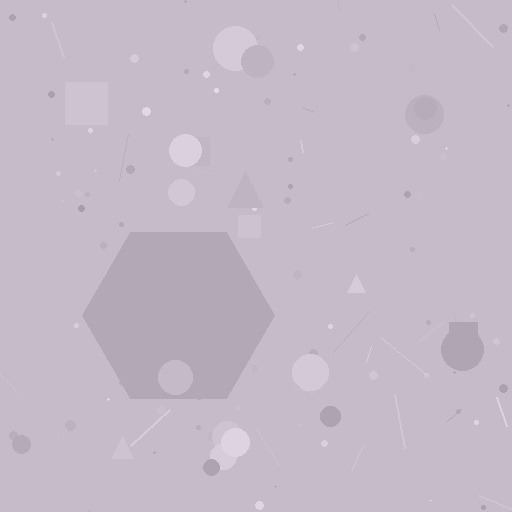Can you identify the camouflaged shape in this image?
The camouflaged shape is a hexagon.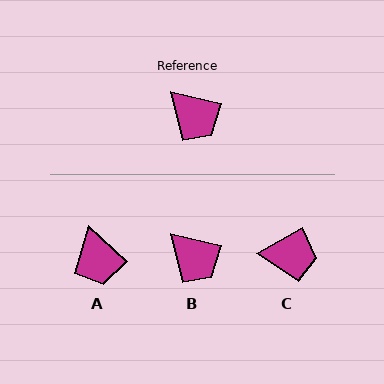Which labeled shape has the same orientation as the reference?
B.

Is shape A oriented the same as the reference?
No, it is off by about 30 degrees.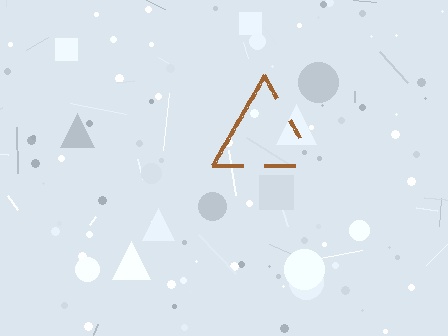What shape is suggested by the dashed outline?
The dashed outline suggests a triangle.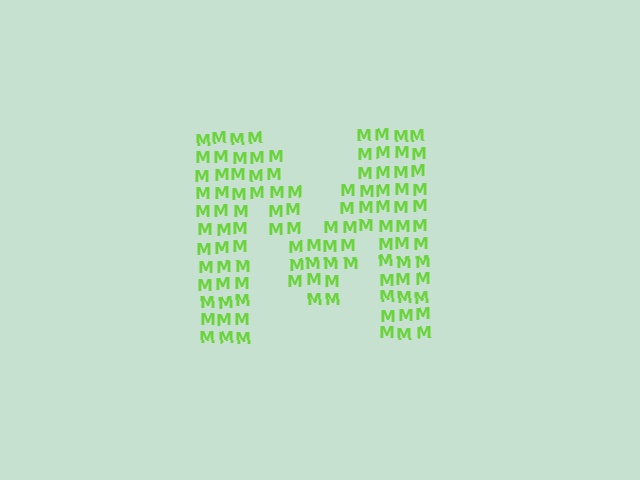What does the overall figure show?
The overall figure shows the letter M.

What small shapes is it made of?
It is made of small letter M's.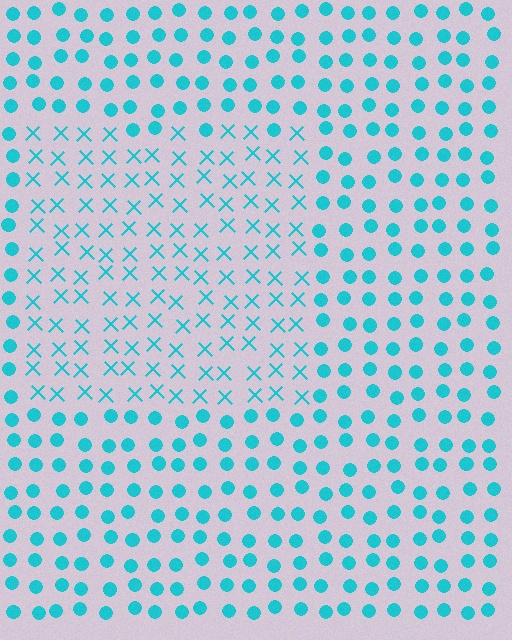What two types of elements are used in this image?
The image uses X marks inside the rectangle region and circles outside it.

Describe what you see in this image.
The image is filled with small cyan elements arranged in a uniform grid. A rectangle-shaped region contains X marks, while the surrounding area contains circles. The boundary is defined purely by the change in element shape.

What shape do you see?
I see a rectangle.